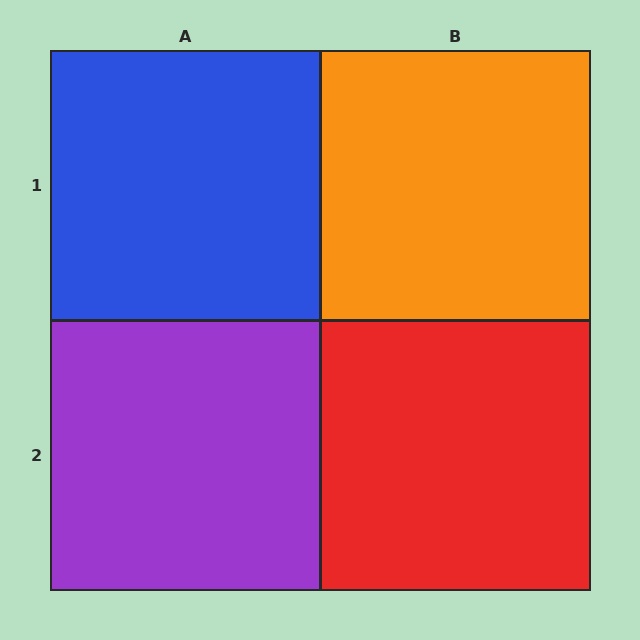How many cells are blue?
1 cell is blue.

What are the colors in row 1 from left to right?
Blue, orange.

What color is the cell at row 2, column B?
Red.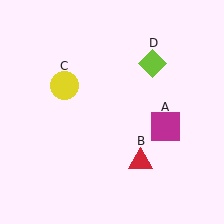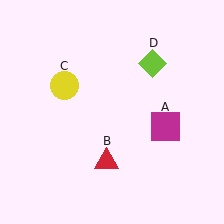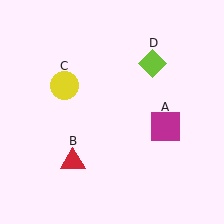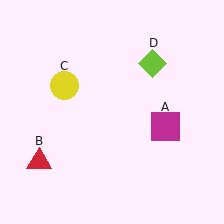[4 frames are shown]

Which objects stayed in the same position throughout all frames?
Magenta square (object A) and yellow circle (object C) and lime diamond (object D) remained stationary.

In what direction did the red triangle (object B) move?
The red triangle (object B) moved left.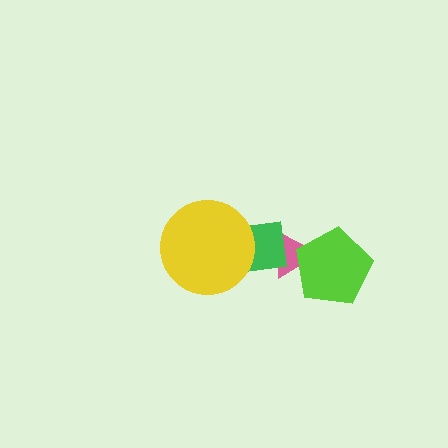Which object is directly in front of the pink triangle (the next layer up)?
The green square is directly in front of the pink triangle.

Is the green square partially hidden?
Yes, it is partially covered by another shape.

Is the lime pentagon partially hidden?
No, no other shape covers it.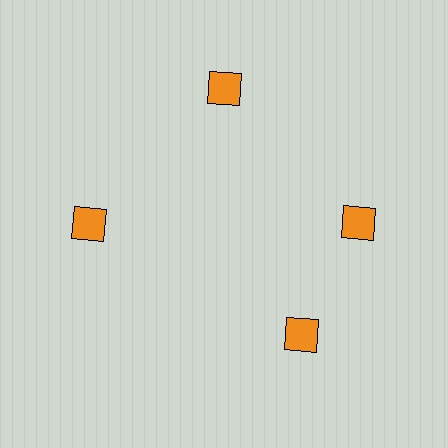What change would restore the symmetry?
The symmetry would be restored by rotating it back into even spacing with its neighbors so that all 4 diamonds sit at equal angles and equal distance from the center.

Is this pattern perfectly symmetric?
No. The 4 orange diamonds are arranged in a ring, but one element near the 6 o'clock position is rotated out of alignment along the ring, breaking the 4-fold rotational symmetry.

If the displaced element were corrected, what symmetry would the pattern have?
It would have 4-fold rotational symmetry — the pattern would map onto itself every 90 degrees.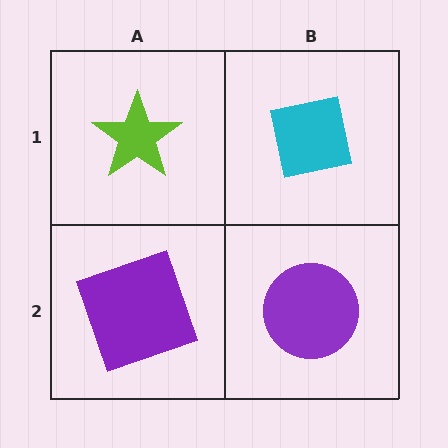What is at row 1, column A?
A lime star.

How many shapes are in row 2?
2 shapes.